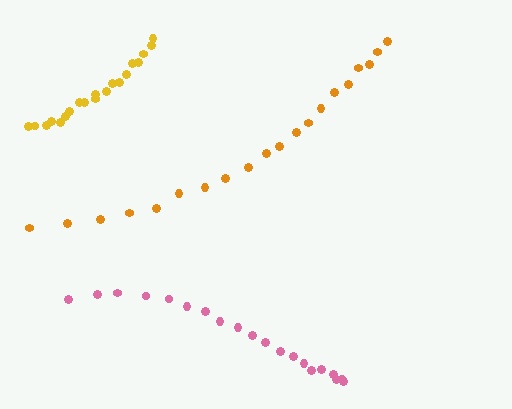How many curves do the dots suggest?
There are 3 distinct paths.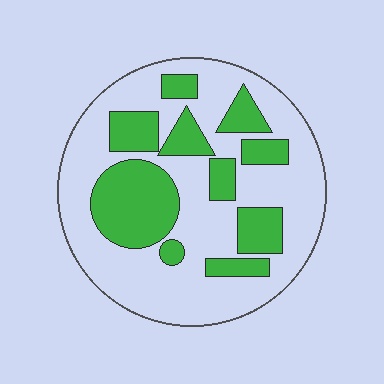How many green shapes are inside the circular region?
10.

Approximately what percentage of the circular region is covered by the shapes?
Approximately 35%.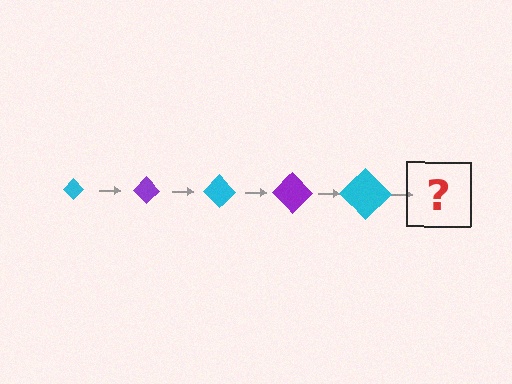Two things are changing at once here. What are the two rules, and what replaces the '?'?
The two rules are that the diamond grows larger each step and the color cycles through cyan and purple. The '?' should be a purple diamond, larger than the previous one.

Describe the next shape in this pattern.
It should be a purple diamond, larger than the previous one.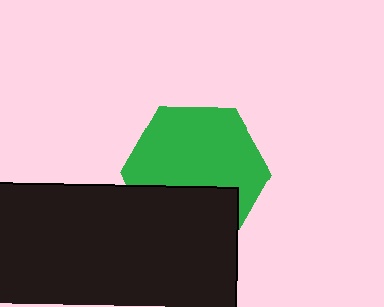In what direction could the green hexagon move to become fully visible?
The green hexagon could move up. That would shift it out from behind the black rectangle entirely.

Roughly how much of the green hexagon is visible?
Most of it is visible (roughly 66%).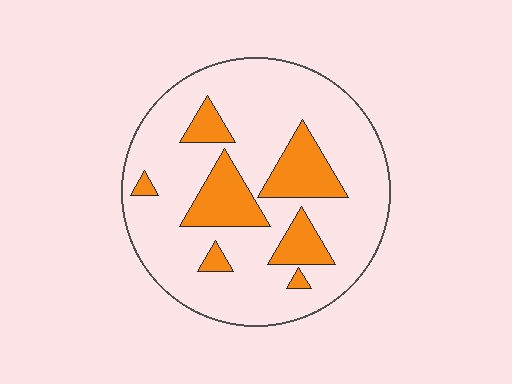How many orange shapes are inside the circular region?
7.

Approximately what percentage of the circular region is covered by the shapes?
Approximately 20%.